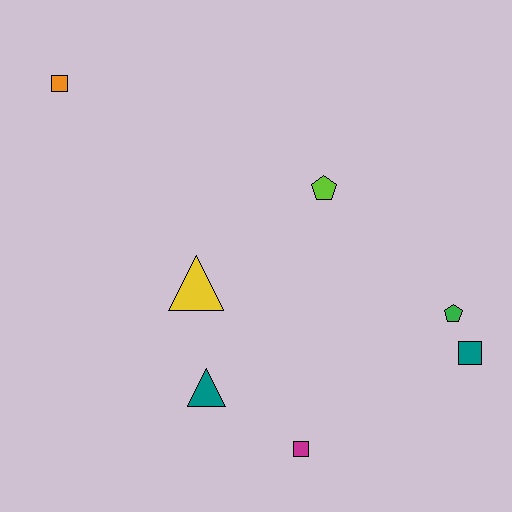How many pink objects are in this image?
There are no pink objects.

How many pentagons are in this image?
There are 2 pentagons.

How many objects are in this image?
There are 7 objects.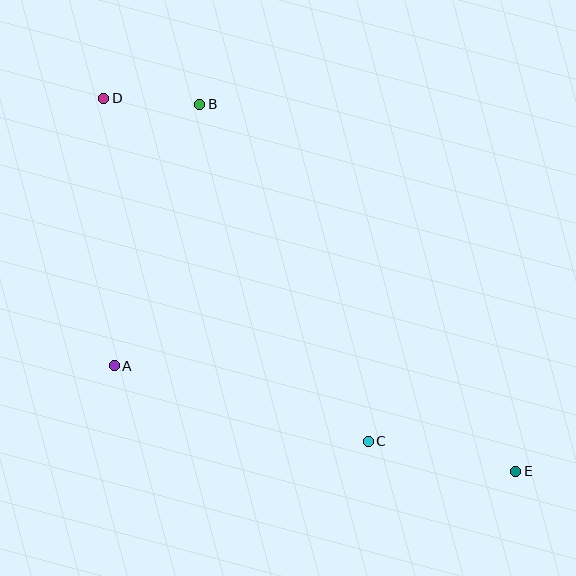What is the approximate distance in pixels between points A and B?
The distance between A and B is approximately 275 pixels.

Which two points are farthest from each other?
Points D and E are farthest from each other.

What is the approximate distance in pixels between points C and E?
The distance between C and E is approximately 150 pixels.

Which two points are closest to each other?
Points B and D are closest to each other.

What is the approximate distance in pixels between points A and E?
The distance between A and E is approximately 415 pixels.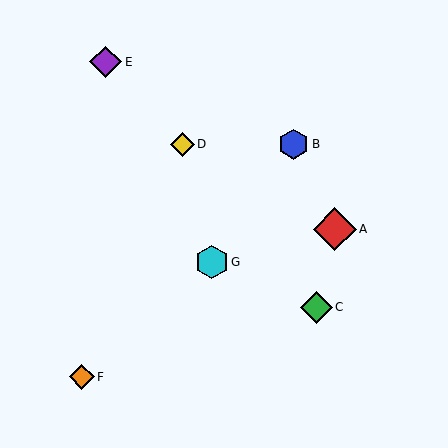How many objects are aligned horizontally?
2 objects (B, D) are aligned horizontally.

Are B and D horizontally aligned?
Yes, both are at y≈144.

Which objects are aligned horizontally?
Objects B, D are aligned horizontally.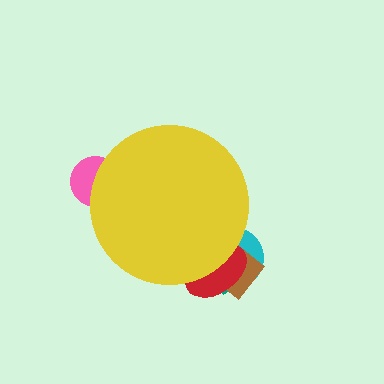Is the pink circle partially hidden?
Yes, the pink circle is partially hidden behind the yellow circle.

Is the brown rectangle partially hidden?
Yes, the brown rectangle is partially hidden behind the yellow circle.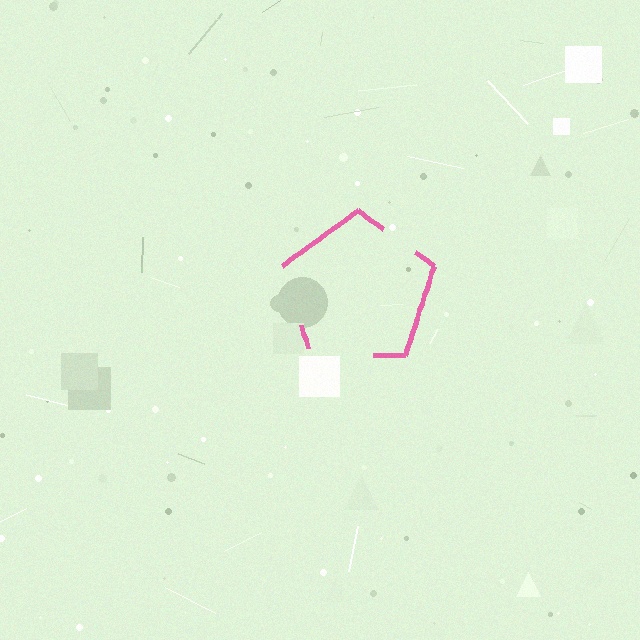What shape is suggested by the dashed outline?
The dashed outline suggests a pentagon.